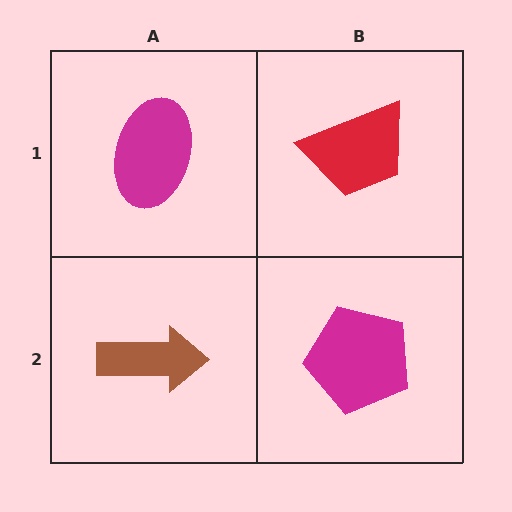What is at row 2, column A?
A brown arrow.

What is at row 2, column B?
A magenta pentagon.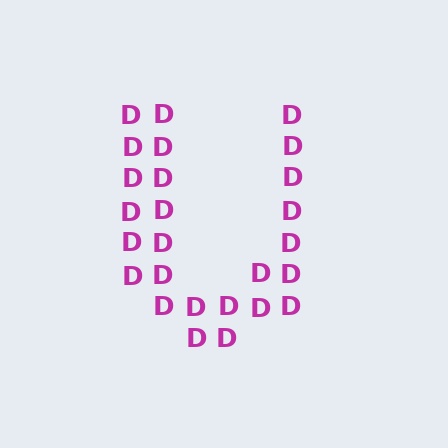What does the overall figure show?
The overall figure shows the letter U.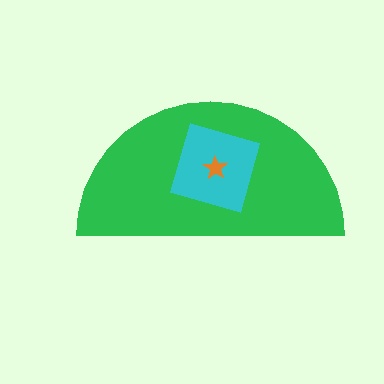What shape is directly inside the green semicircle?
The cyan diamond.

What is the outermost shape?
The green semicircle.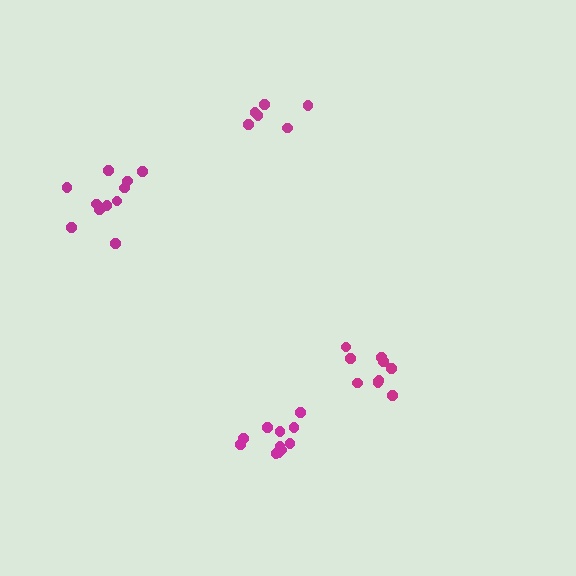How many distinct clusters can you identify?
There are 4 distinct clusters.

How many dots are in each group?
Group 1: 6 dots, Group 2: 10 dots, Group 3: 11 dots, Group 4: 11 dots (38 total).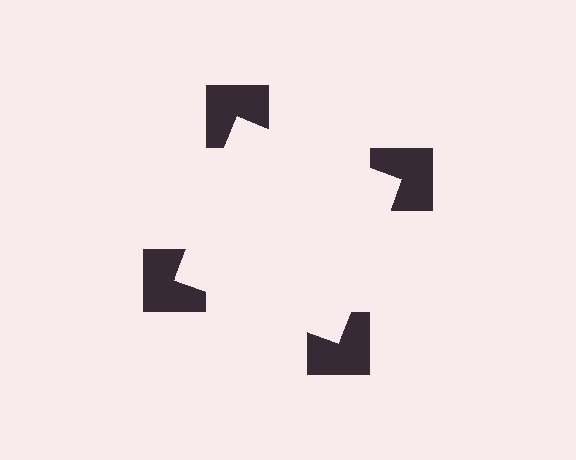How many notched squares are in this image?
There are 4 — one at each vertex of the illusory square.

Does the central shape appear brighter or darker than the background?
It typically appears slightly brighter than the background, even though no actual brightness change is drawn.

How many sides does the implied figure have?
4 sides.